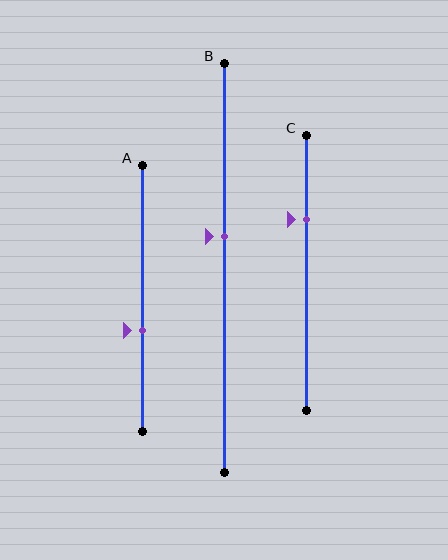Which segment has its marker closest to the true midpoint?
Segment B has its marker closest to the true midpoint.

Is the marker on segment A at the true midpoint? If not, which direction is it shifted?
No, the marker on segment A is shifted downward by about 12% of the segment length.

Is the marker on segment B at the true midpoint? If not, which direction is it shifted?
No, the marker on segment B is shifted upward by about 8% of the segment length.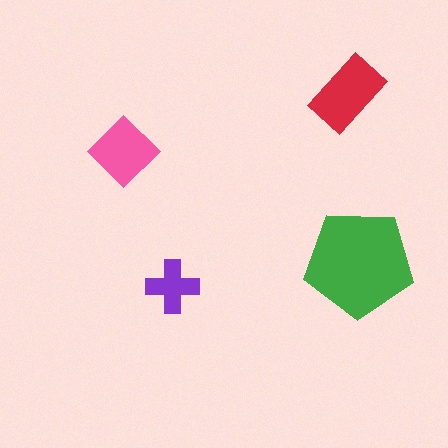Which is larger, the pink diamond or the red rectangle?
The red rectangle.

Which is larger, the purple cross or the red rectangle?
The red rectangle.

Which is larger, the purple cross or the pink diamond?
The pink diamond.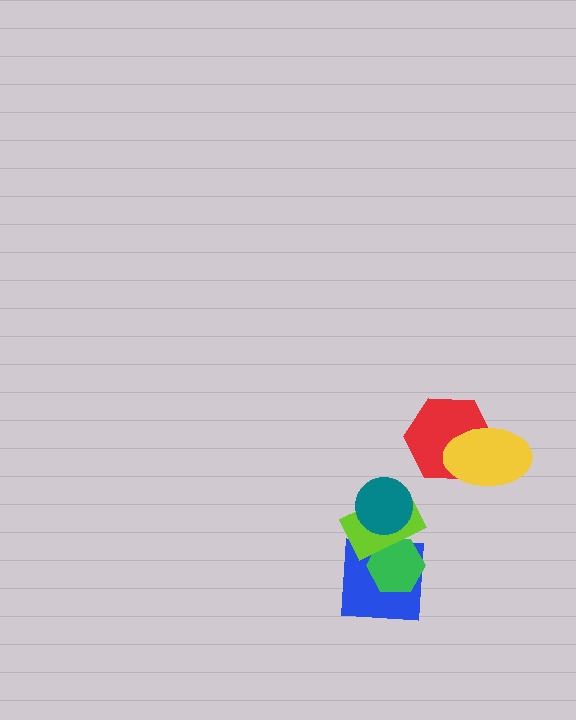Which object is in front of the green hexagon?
The lime rectangle is in front of the green hexagon.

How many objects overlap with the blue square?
2 objects overlap with the blue square.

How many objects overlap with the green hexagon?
2 objects overlap with the green hexagon.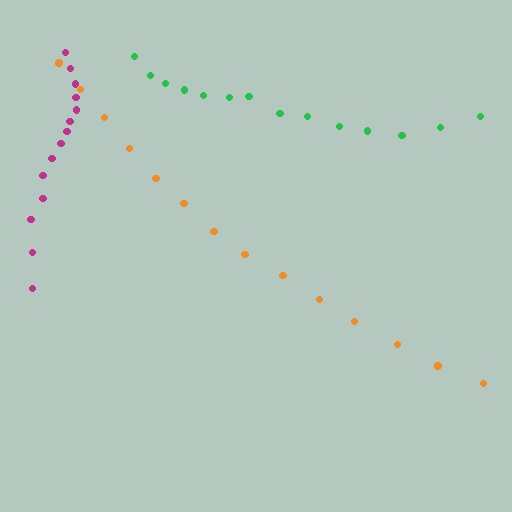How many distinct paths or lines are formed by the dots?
There are 3 distinct paths.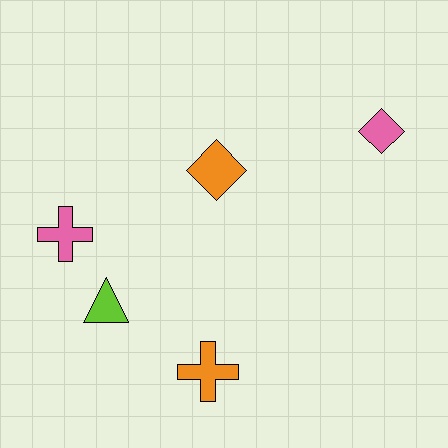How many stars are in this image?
There are no stars.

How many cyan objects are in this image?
There are no cyan objects.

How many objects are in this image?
There are 5 objects.